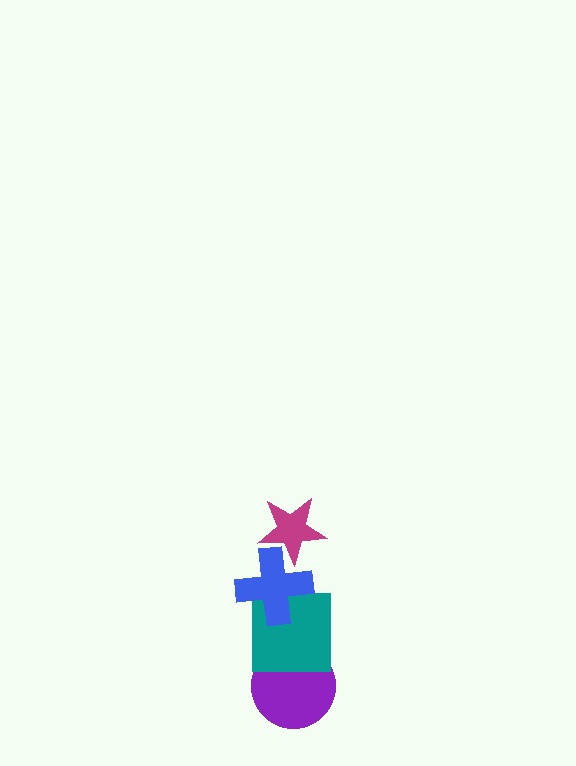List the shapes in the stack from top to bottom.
From top to bottom: the magenta star, the blue cross, the teal square, the purple circle.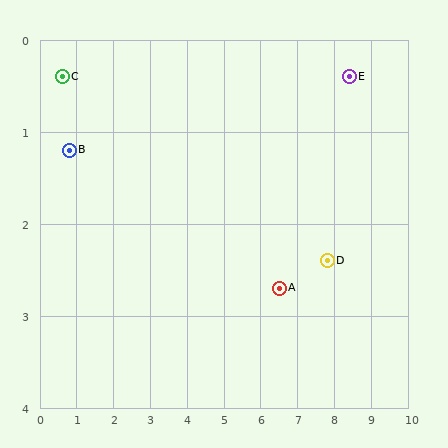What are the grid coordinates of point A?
Point A is at approximately (6.5, 2.7).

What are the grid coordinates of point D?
Point D is at approximately (7.8, 2.4).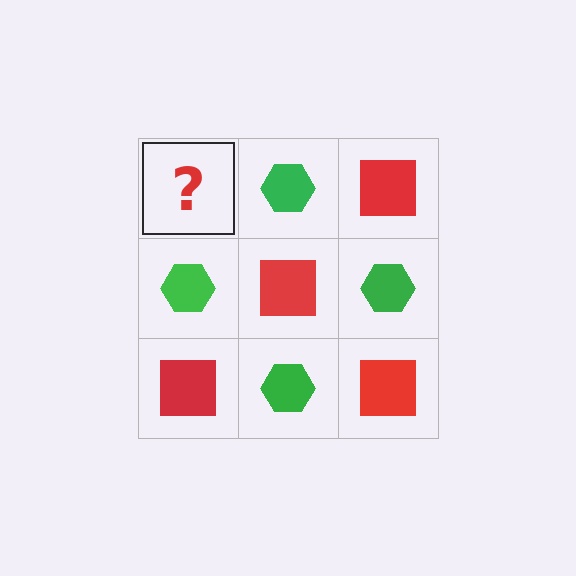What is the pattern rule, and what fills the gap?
The rule is that it alternates red square and green hexagon in a checkerboard pattern. The gap should be filled with a red square.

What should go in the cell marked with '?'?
The missing cell should contain a red square.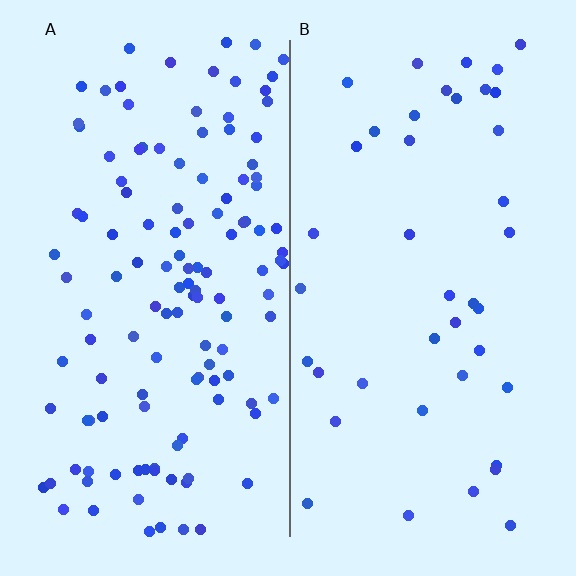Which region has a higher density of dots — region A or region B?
A (the left).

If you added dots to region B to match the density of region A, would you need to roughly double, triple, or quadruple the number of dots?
Approximately triple.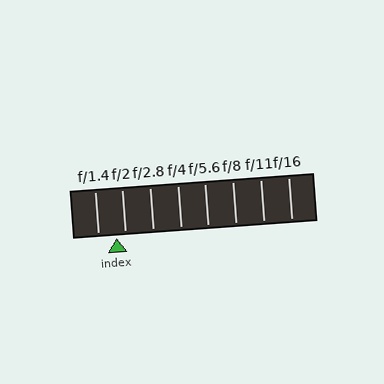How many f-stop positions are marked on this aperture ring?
There are 8 f-stop positions marked.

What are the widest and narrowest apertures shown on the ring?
The widest aperture shown is f/1.4 and the narrowest is f/16.